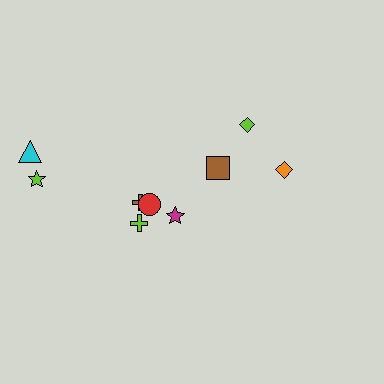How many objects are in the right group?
There are 3 objects.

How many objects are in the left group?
There are 6 objects.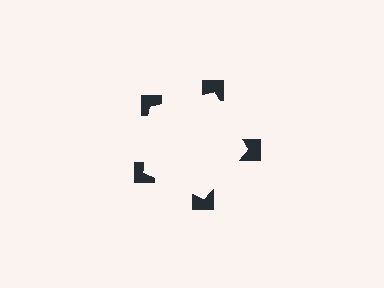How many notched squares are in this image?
There are 5 — one at each vertex of the illusory pentagon.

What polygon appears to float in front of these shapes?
An illusory pentagon — its edges are inferred from the aligned wedge cuts in the notched squares, not physically drawn.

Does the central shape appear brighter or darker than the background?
It typically appears slightly brighter than the background, even though no actual brightness change is drawn.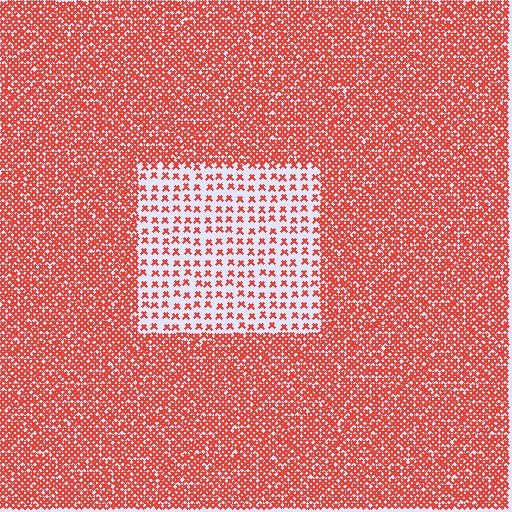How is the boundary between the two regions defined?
The boundary is defined by a change in element density (approximately 2.9x ratio). All elements are the same color, size, and shape.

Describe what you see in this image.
The image contains small red elements arranged at two different densities. A rectangle-shaped region is visible where the elements are less densely packed than the surrounding area.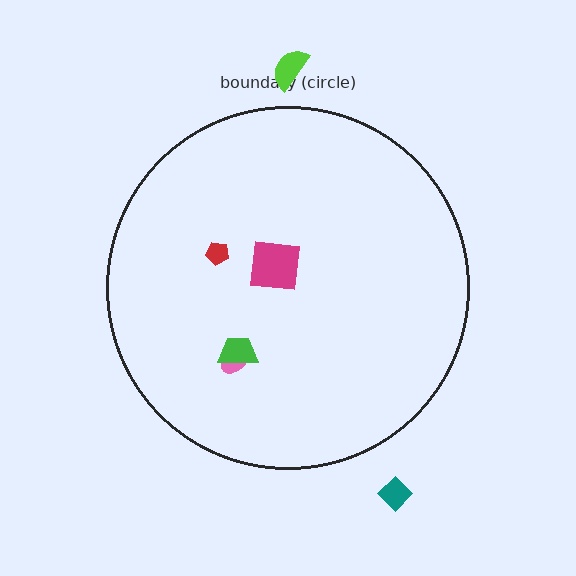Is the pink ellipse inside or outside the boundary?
Inside.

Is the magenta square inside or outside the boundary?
Inside.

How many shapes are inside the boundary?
4 inside, 2 outside.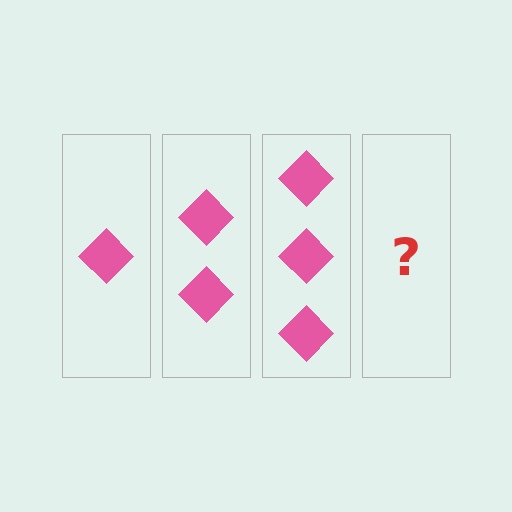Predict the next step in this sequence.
The next step is 4 diamonds.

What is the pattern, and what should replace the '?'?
The pattern is that each step adds one more diamond. The '?' should be 4 diamonds.